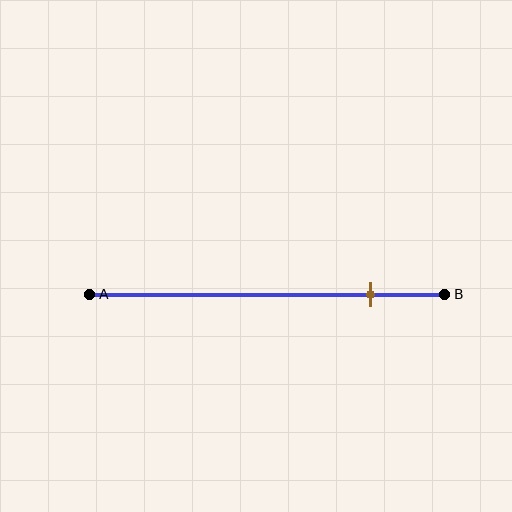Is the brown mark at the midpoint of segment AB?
No, the mark is at about 80% from A, not at the 50% midpoint.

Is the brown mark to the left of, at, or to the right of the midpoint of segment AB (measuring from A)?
The brown mark is to the right of the midpoint of segment AB.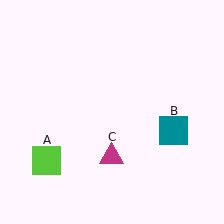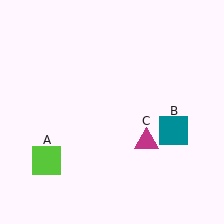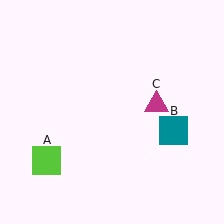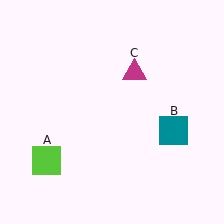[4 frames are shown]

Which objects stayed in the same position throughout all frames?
Lime square (object A) and teal square (object B) remained stationary.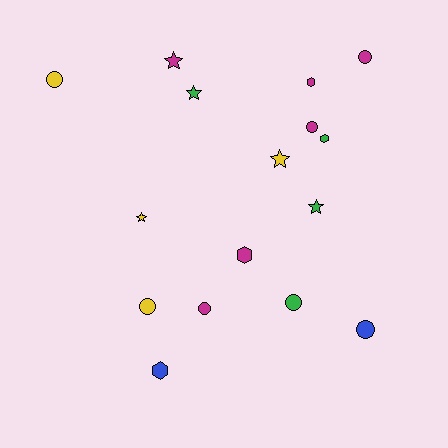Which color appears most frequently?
Magenta, with 6 objects.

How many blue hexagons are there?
There is 1 blue hexagon.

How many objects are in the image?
There are 16 objects.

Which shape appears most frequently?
Circle, with 7 objects.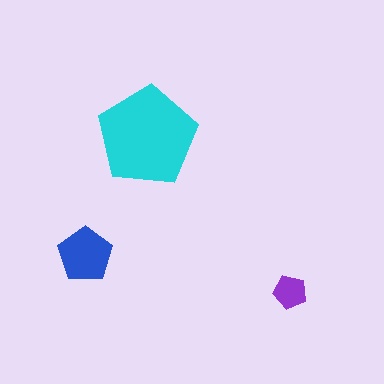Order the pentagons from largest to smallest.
the cyan one, the blue one, the purple one.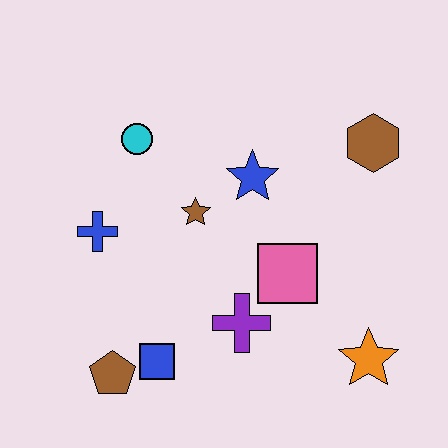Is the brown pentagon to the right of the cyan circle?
No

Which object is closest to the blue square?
The brown pentagon is closest to the blue square.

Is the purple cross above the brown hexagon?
No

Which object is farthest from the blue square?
The brown hexagon is farthest from the blue square.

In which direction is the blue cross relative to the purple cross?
The blue cross is to the left of the purple cross.